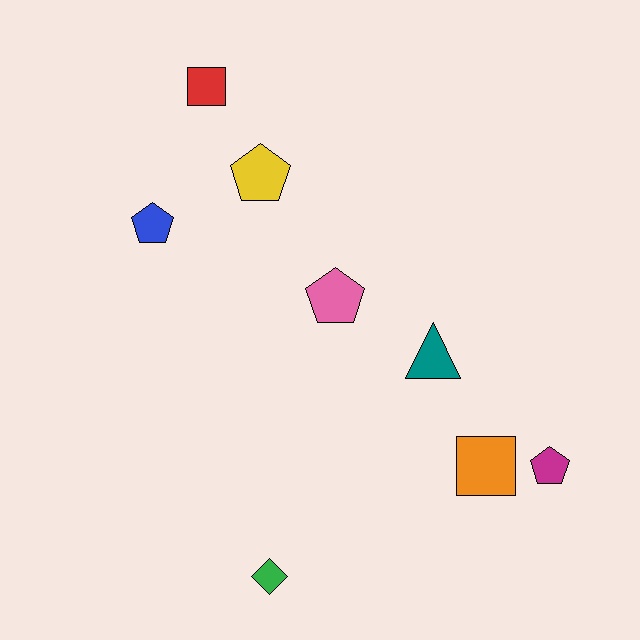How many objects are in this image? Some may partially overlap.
There are 8 objects.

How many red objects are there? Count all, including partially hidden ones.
There is 1 red object.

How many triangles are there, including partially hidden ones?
There is 1 triangle.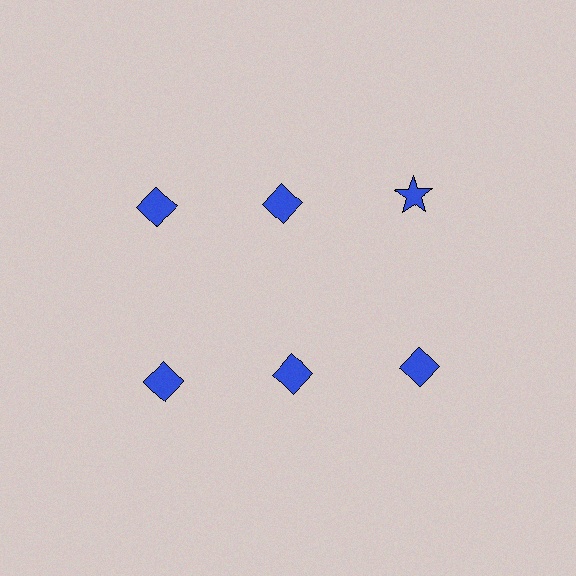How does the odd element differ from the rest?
It has a different shape: star instead of diamond.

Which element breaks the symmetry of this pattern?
The blue star in the top row, center column breaks the symmetry. All other shapes are blue diamonds.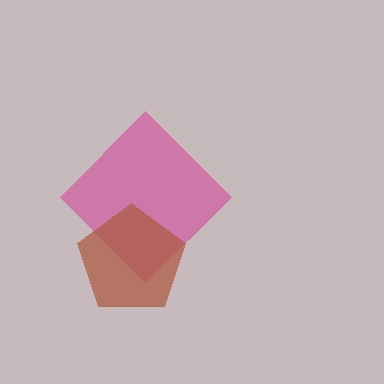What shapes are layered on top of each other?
The layered shapes are: a magenta diamond, a brown pentagon.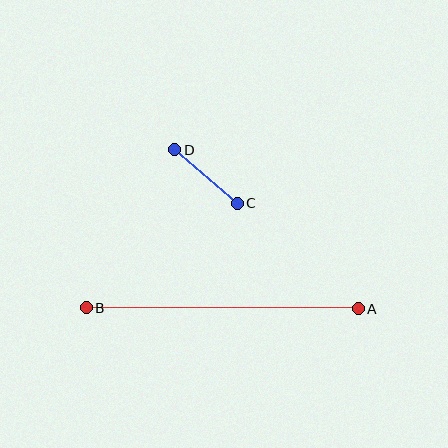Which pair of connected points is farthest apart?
Points A and B are farthest apart.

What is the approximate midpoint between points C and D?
The midpoint is at approximately (206, 176) pixels.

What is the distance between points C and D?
The distance is approximately 82 pixels.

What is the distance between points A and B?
The distance is approximately 272 pixels.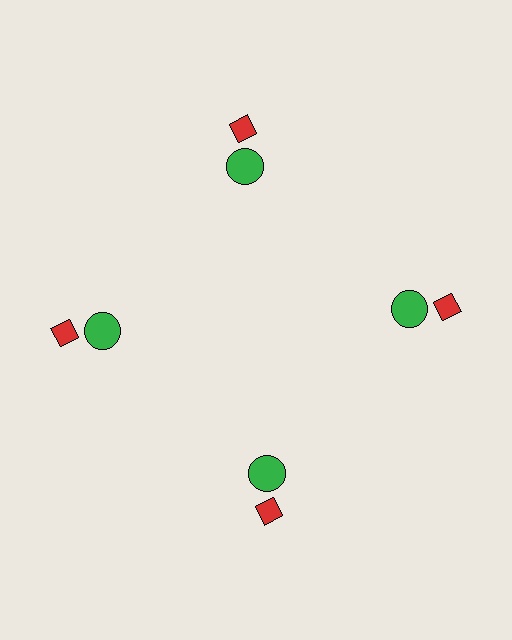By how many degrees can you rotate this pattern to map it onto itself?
The pattern maps onto itself every 90 degrees of rotation.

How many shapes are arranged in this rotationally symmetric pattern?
There are 8 shapes, arranged in 4 groups of 2.